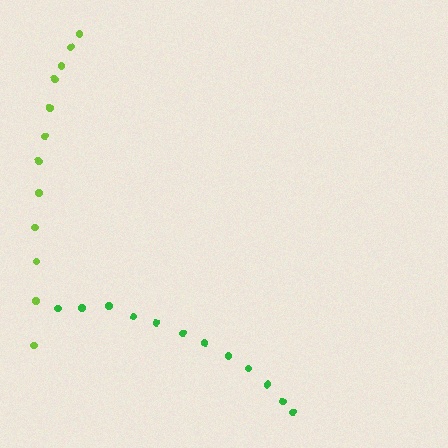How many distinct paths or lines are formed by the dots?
There are 2 distinct paths.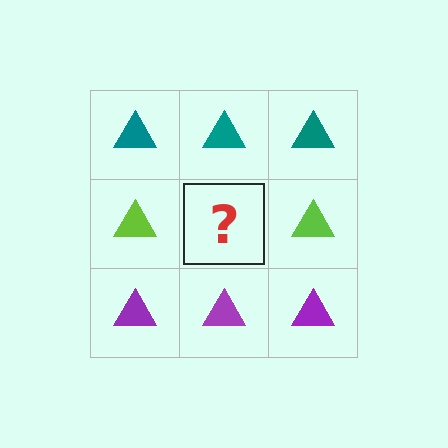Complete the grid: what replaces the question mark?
The question mark should be replaced with a lime triangle.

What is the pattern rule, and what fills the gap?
The rule is that each row has a consistent color. The gap should be filled with a lime triangle.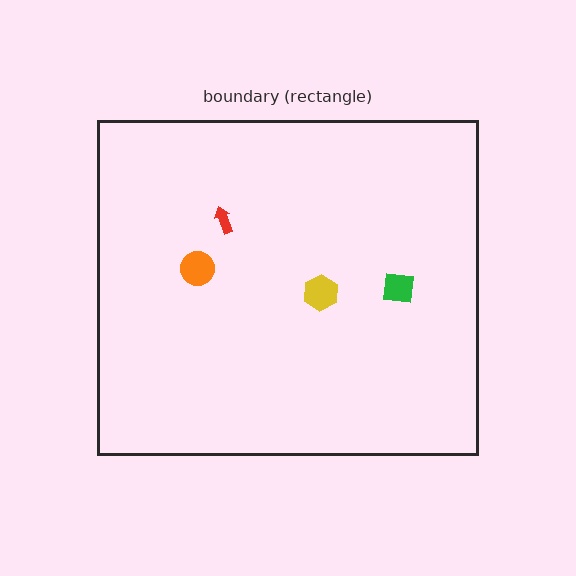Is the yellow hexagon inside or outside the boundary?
Inside.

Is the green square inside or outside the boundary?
Inside.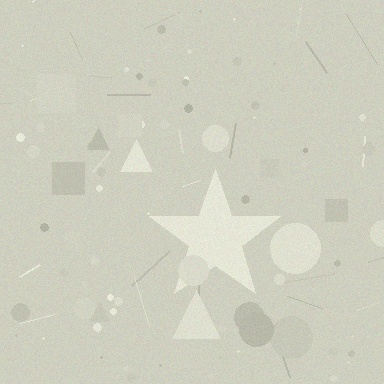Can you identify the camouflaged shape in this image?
The camouflaged shape is a star.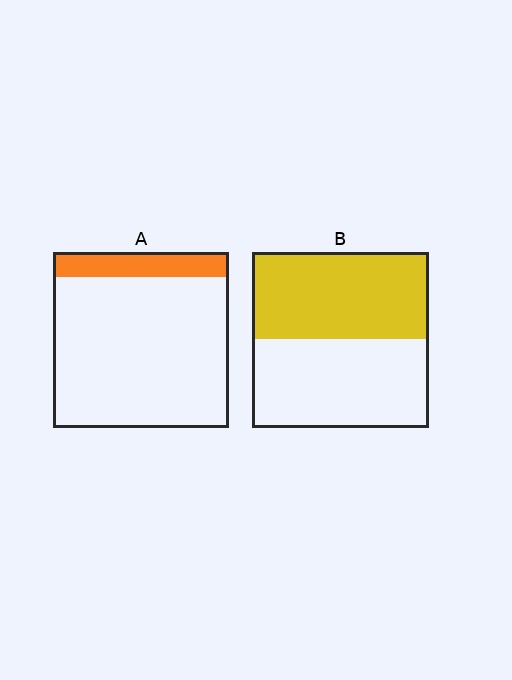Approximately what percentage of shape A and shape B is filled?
A is approximately 15% and B is approximately 50%.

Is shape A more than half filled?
No.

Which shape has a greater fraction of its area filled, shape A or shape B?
Shape B.